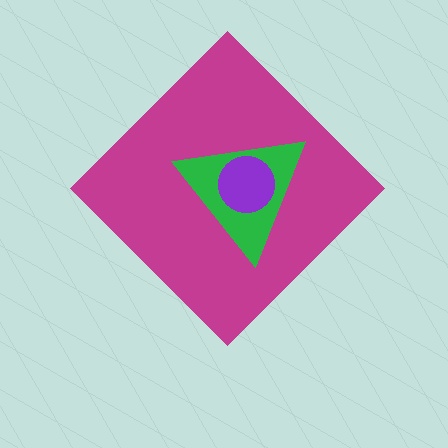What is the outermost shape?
The magenta diamond.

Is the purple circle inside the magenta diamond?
Yes.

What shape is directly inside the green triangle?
The purple circle.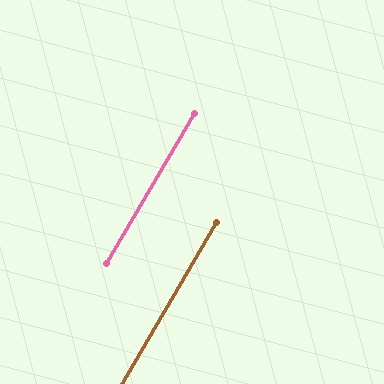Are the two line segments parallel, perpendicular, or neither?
Parallel — their directions differ by only 0.1°.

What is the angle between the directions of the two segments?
Approximately 0 degrees.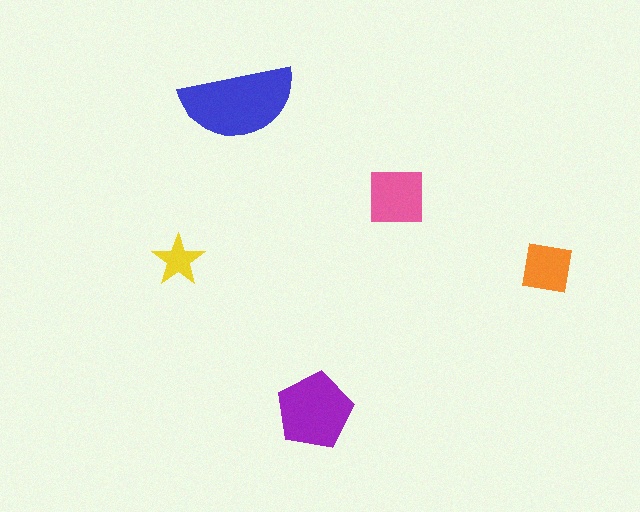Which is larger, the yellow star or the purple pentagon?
The purple pentagon.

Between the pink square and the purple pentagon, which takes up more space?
The purple pentagon.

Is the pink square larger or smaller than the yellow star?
Larger.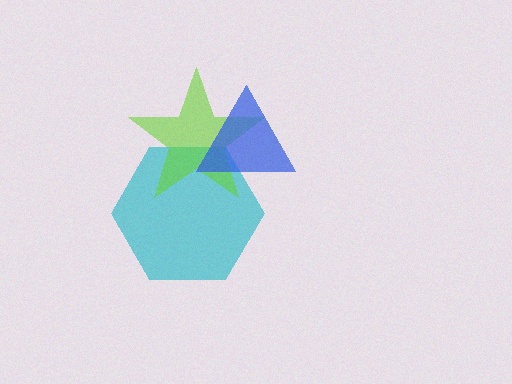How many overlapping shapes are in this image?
There are 3 overlapping shapes in the image.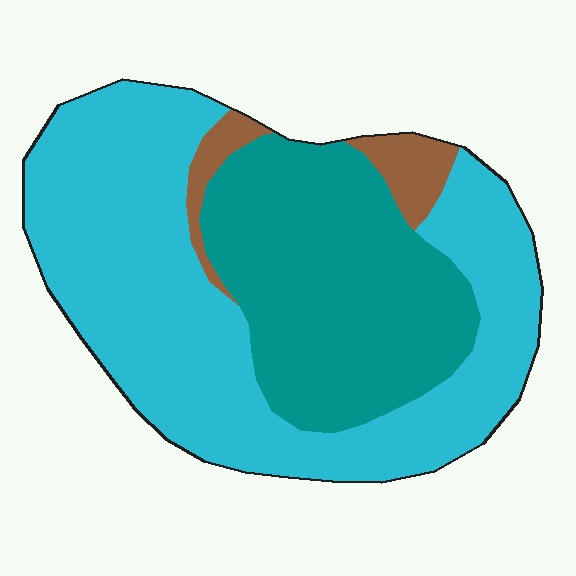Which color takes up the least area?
Brown, at roughly 5%.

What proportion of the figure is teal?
Teal takes up about three eighths (3/8) of the figure.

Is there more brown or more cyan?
Cyan.